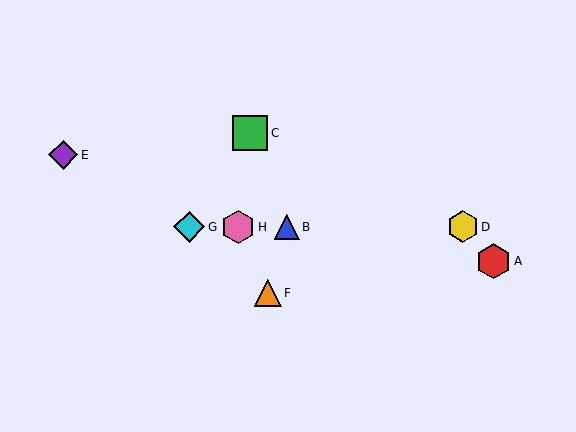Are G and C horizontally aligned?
No, G is at y≈227 and C is at y≈133.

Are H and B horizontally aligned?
Yes, both are at y≈227.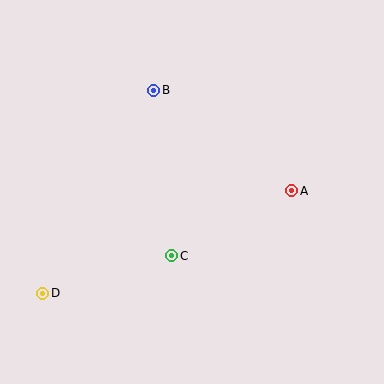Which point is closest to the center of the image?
Point C at (172, 256) is closest to the center.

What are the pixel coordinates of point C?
Point C is at (172, 256).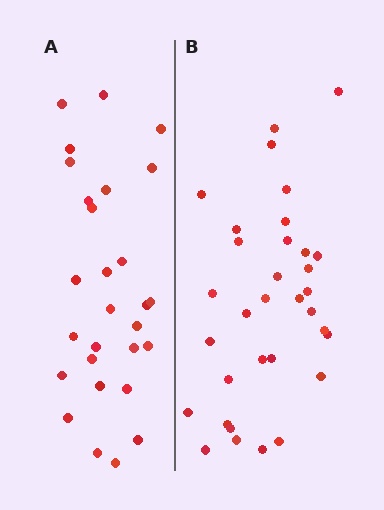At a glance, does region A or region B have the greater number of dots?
Region B (the right region) has more dots.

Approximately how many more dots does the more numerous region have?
Region B has about 5 more dots than region A.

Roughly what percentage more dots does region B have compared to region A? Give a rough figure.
About 20% more.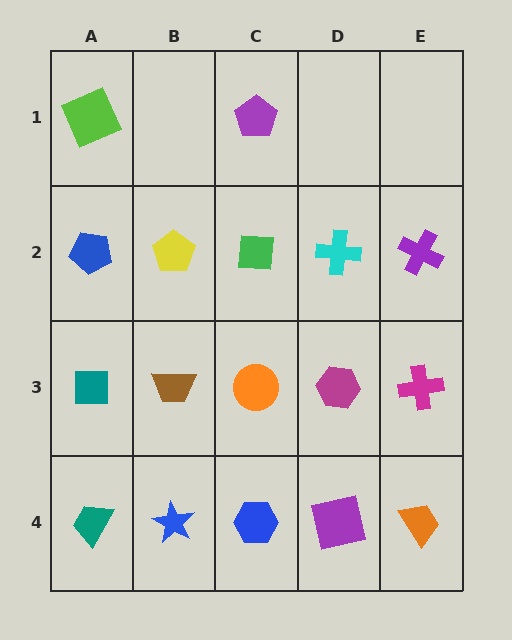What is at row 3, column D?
A magenta hexagon.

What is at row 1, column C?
A purple pentagon.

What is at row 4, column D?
A purple square.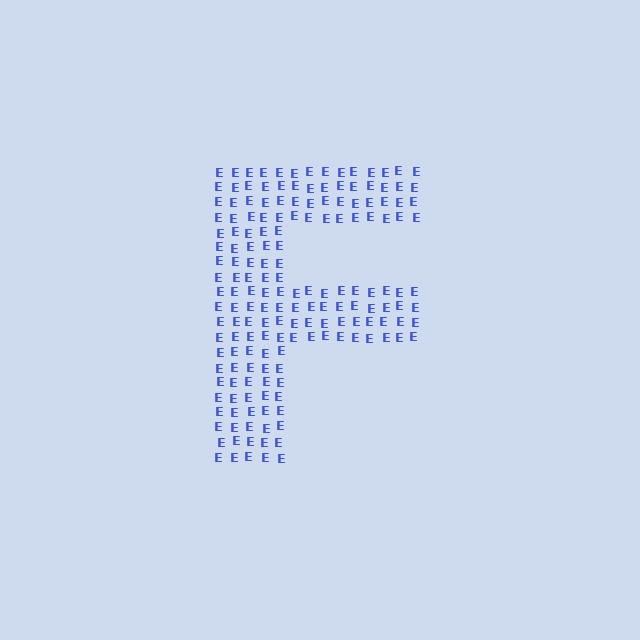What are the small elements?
The small elements are letter E's.